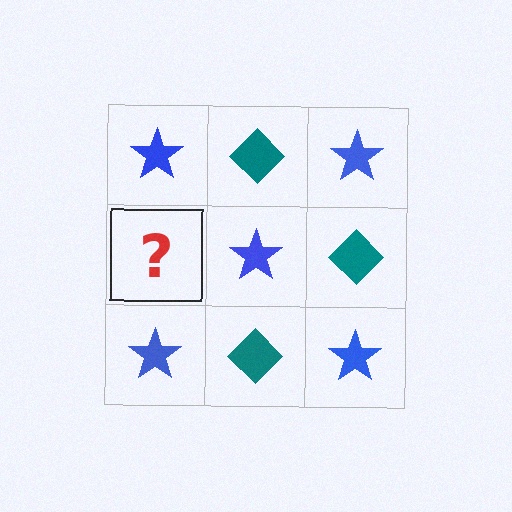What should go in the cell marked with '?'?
The missing cell should contain a teal diamond.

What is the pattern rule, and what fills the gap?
The rule is that it alternates blue star and teal diamond in a checkerboard pattern. The gap should be filled with a teal diamond.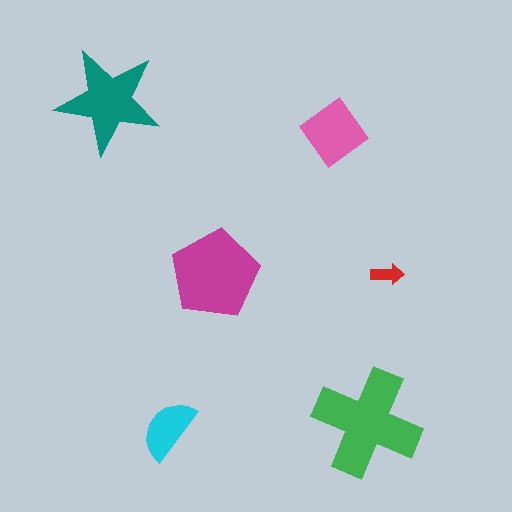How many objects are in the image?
There are 6 objects in the image.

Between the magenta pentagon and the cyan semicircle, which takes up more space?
The magenta pentagon.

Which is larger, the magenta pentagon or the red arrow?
The magenta pentagon.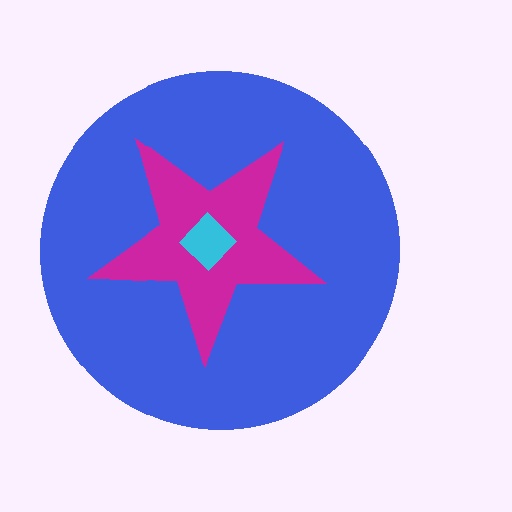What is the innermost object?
The cyan diamond.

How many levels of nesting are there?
3.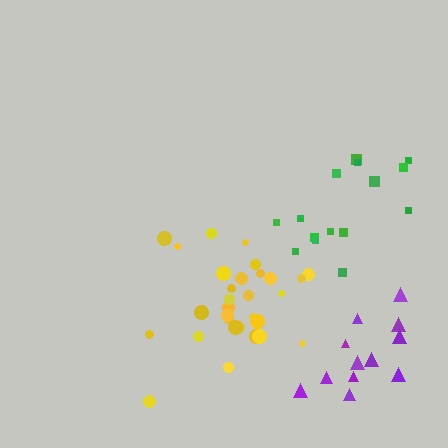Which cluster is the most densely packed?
Yellow.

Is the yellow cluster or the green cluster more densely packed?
Yellow.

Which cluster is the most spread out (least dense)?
Green.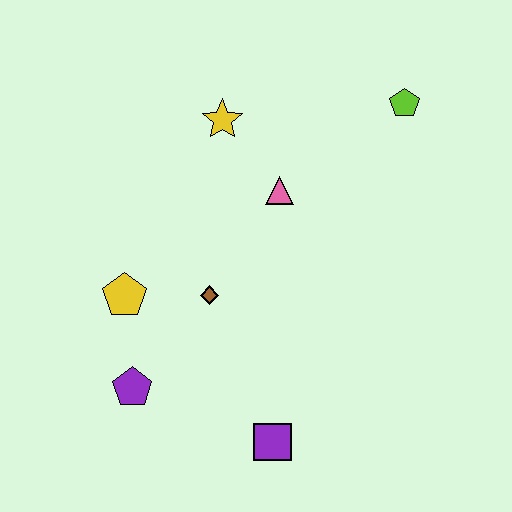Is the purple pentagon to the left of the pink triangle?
Yes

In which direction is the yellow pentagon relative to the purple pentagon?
The yellow pentagon is above the purple pentagon.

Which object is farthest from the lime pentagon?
The purple pentagon is farthest from the lime pentagon.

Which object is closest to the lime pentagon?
The pink triangle is closest to the lime pentagon.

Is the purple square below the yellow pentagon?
Yes